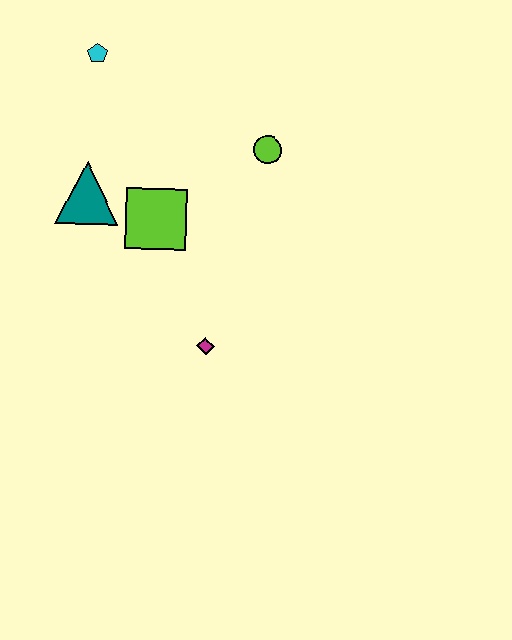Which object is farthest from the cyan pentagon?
The magenta diamond is farthest from the cyan pentagon.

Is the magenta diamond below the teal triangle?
Yes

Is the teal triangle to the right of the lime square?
No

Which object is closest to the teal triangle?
The lime square is closest to the teal triangle.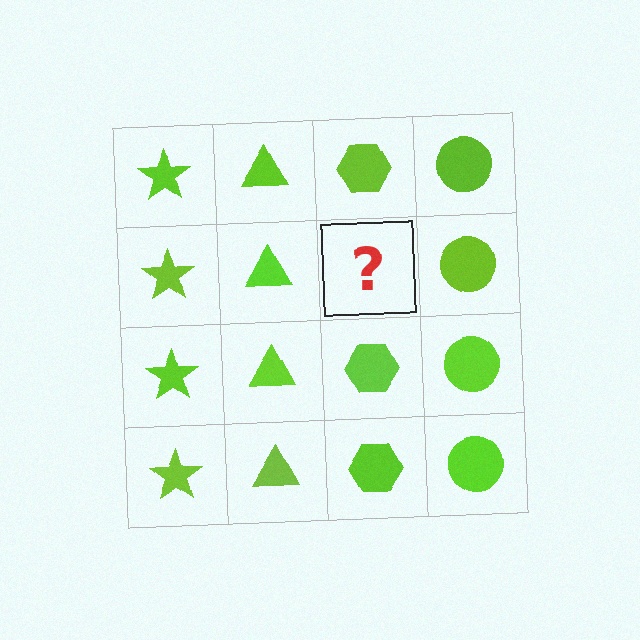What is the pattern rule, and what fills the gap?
The rule is that each column has a consistent shape. The gap should be filled with a lime hexagon.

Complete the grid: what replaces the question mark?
The question mark should be replaced with a lime hexagon.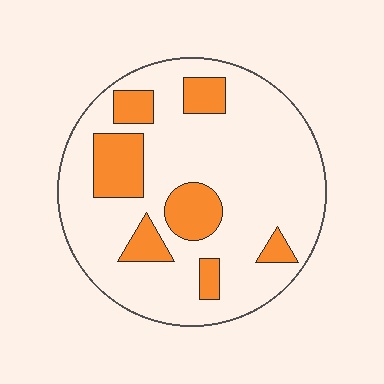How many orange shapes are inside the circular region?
7.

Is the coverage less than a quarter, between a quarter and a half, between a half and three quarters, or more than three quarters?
Less than a quarter.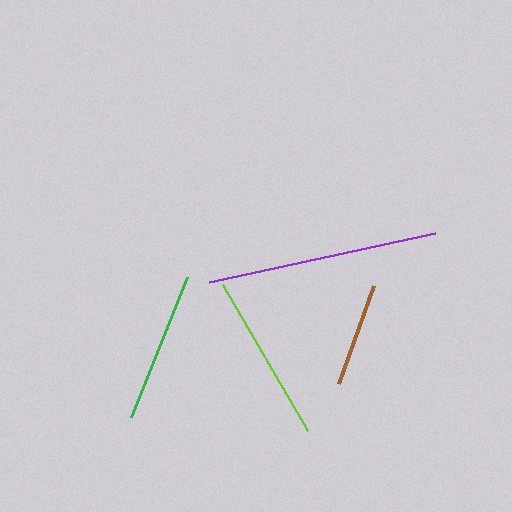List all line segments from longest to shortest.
From longest to shortest: purple, lime, green, brown.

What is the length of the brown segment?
The brown segment is approximately 104 pixels long.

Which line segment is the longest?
The purple line is the longest at approximately 231 pixels.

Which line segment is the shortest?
The brown line is the shortest at approximately 104 pixels.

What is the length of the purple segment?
The purple segment is approximately 231 pixels long.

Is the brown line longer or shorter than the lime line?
The lime line is longer than the brown line.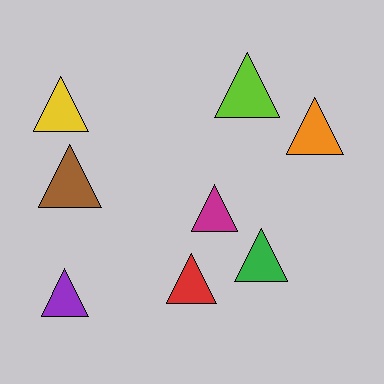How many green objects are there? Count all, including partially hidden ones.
There is 1 green object.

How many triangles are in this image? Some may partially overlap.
There are 8 triangles.